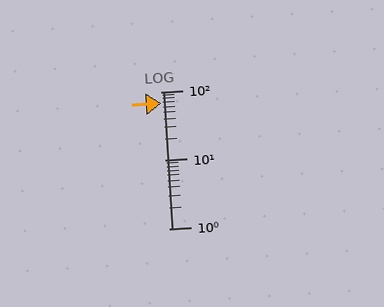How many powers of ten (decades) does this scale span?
The scale spans 2 decades, from 1 to 100.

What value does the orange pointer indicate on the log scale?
The pointer indicates approximately 68.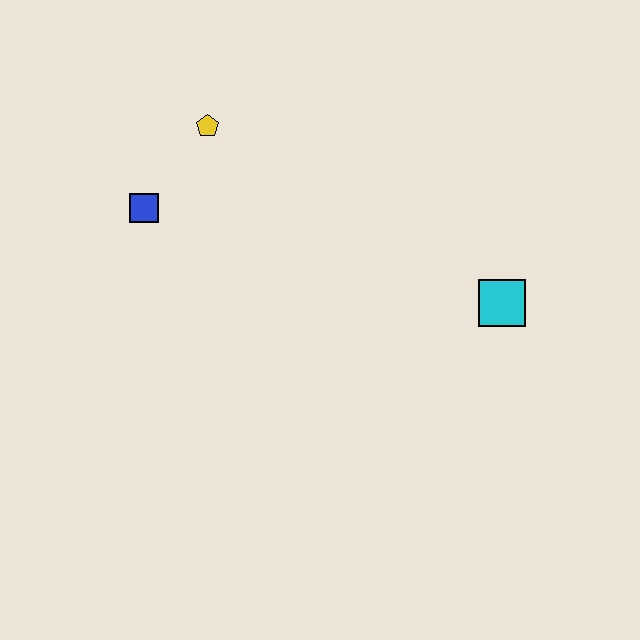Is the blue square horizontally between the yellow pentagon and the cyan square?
No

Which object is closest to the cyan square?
The yellow pentagon is closest to the cyan square.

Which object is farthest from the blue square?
The cyan square is farthest from the blue square.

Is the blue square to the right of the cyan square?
No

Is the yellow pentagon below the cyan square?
No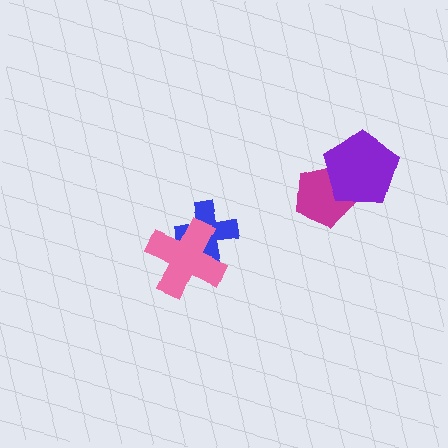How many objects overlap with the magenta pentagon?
1 object overlaps with the magenta pentagon.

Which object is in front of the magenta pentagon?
The purple pentagon is in front of the magenta pentagon.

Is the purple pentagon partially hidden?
No, no other shape covers it.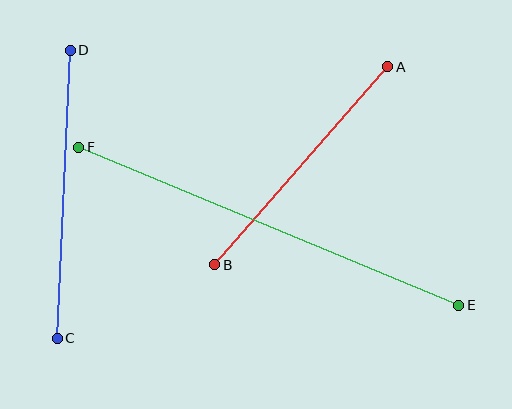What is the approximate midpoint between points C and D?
The midpoint is at approximately (64, 194) pixels.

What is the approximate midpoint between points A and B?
The midpoint is at approximately (301, 166) pixels.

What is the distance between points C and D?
The distance is approximately 288 pixels.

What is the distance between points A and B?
The distance is approximately 263 pixels.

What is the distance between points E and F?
The distance is approximately 411 pixels.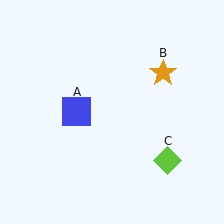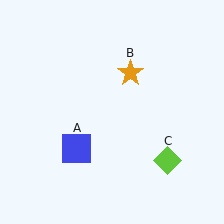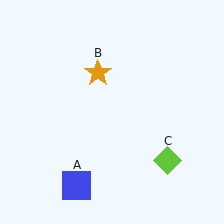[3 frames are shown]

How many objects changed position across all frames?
2 objects changed position: blue square (object A), orange star (object B).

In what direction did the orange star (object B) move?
The orange star (object B) moved left.